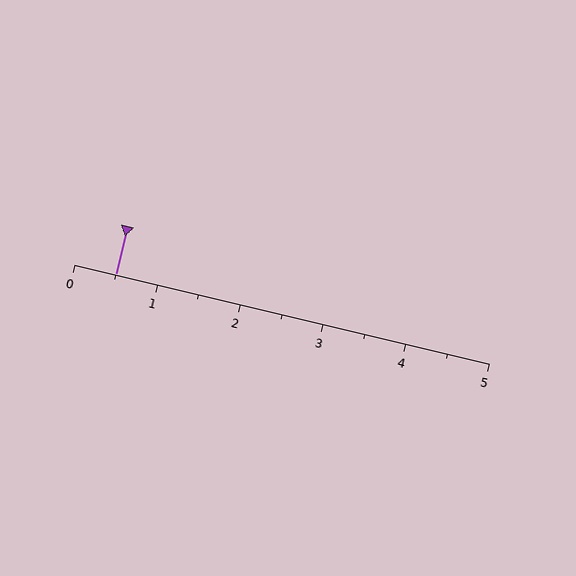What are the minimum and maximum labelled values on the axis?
The axis runs from 0 to 5.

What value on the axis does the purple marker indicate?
The marker indicates approximately 0.5.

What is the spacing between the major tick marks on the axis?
The major ticks are spaced 1 apart.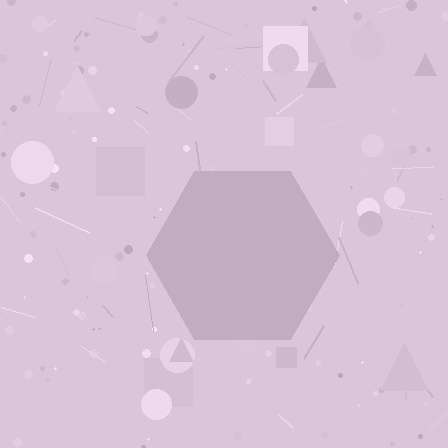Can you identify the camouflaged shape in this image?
The camouflaged shape is a hexagon.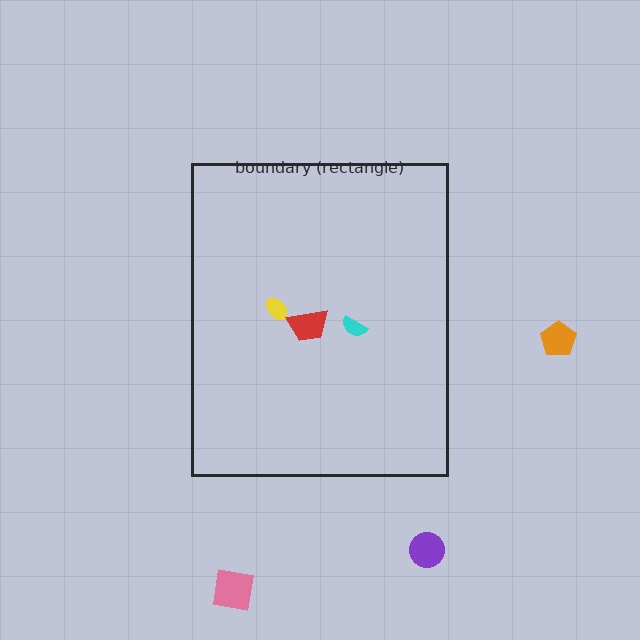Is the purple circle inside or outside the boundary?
Outside.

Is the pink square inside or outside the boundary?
Outside.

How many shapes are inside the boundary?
3 inside, 3 outside.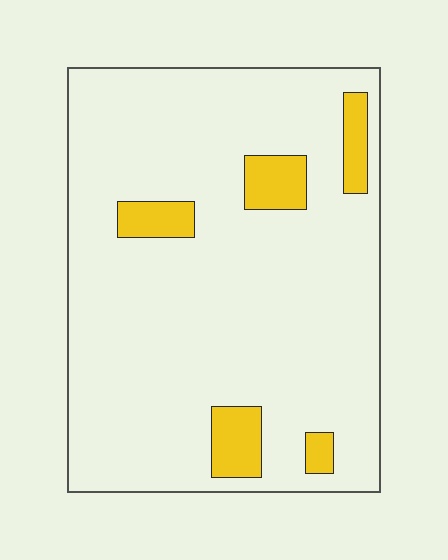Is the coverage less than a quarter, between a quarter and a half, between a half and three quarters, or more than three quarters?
Less than a quarter.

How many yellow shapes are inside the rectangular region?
5.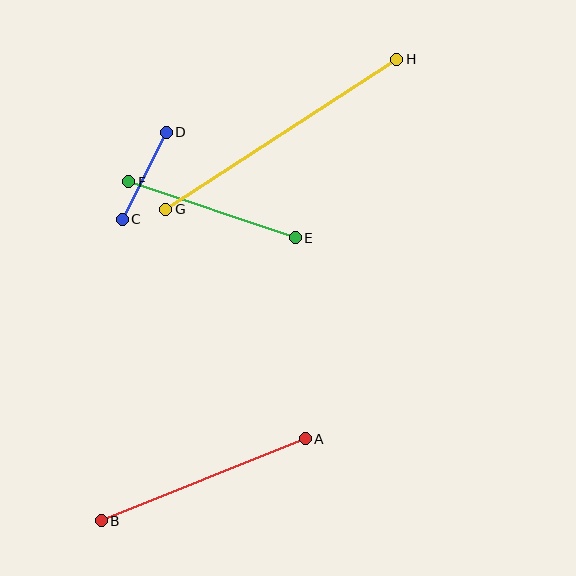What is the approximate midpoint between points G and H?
The midpoint is at approximately (281, 134) pixels.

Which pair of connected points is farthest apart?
Points G and H are farthest apart.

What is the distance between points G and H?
The distance is approximately 275 pixels.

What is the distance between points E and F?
The distance is approximately 176 pixels.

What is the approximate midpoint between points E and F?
The midpoint is at approximately (212, 210) pixels.